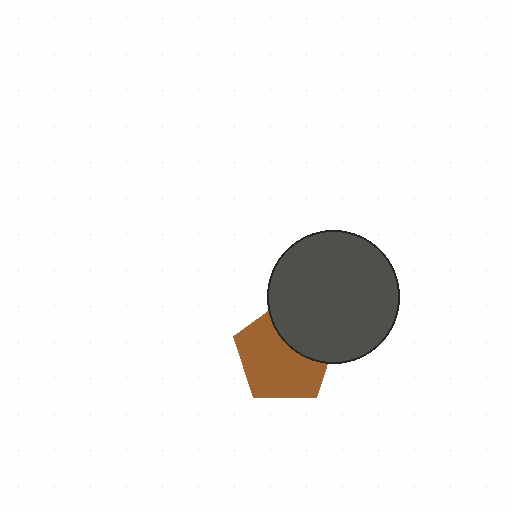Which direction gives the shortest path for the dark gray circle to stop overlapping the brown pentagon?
Moving toward the upper-right gives the shortest separation.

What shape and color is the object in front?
The object in front is a dark gray circle.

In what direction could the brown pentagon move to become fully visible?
The brown pentagon could move toward the lower-left. That would shift it out from behind the dark gray circle entirely.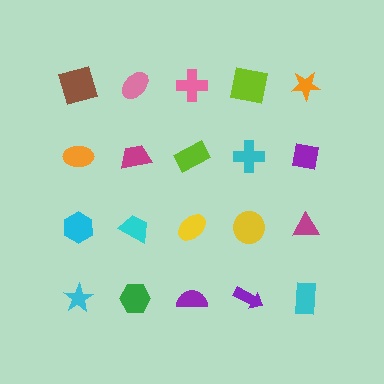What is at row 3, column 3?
A yellow ellipse.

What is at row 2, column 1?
An orange ellipse.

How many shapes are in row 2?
5 shapes.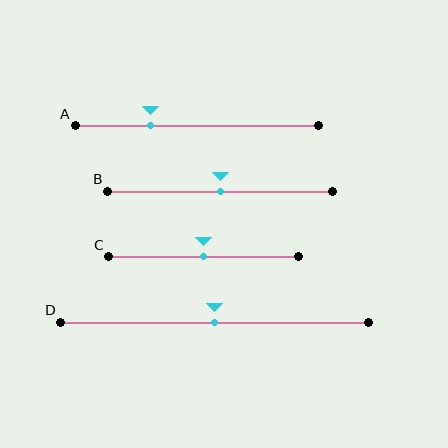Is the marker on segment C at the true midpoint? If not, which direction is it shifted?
Yes, the marker on segment C is at the true midpoint.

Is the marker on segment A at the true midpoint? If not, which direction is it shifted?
No, the marker on segment A is shifted to the left by about 19% of the segment length.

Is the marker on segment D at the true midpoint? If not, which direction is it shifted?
Yes, the marker on segment D is at the true midpoint.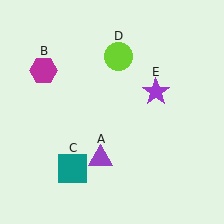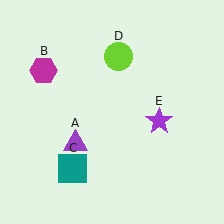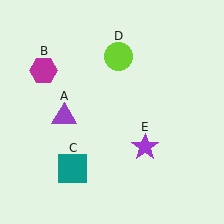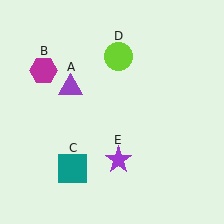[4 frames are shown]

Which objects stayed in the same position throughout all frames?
Magenta hexagon (object B) and teal square (object C) and lime circle (object D) remained stationary.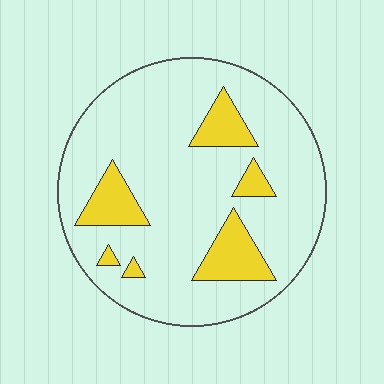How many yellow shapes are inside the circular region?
6.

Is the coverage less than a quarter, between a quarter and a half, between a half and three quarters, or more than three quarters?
Less than a quarter.